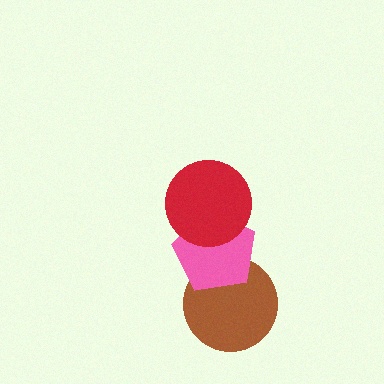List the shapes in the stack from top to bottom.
From top to bottom: the red circle, the pink pentagon, the brown circle.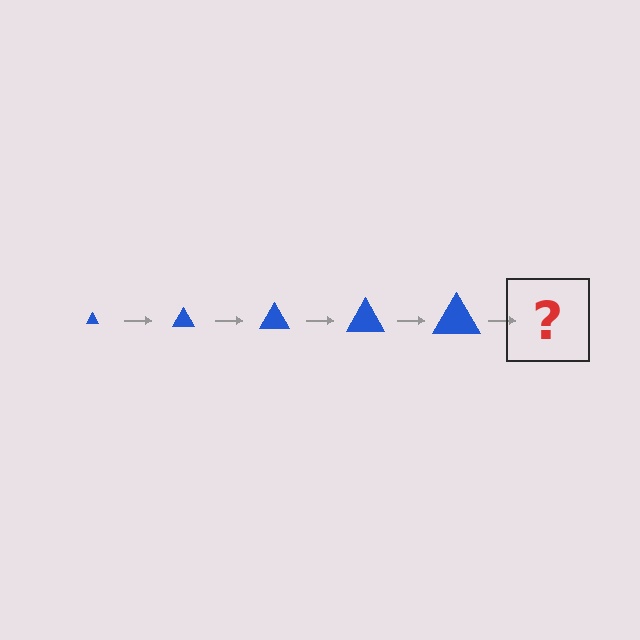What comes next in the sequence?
The next element should be a blue triangle, larger than the previous one.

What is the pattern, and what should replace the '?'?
The pattern is that the triangle gets progressively larger each step. The '?' should be a blue triangle, larger than the previous one.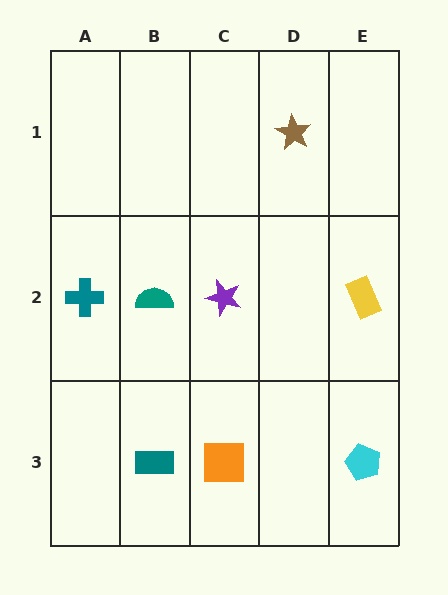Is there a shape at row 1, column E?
No, that cell is empty.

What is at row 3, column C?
An orange square.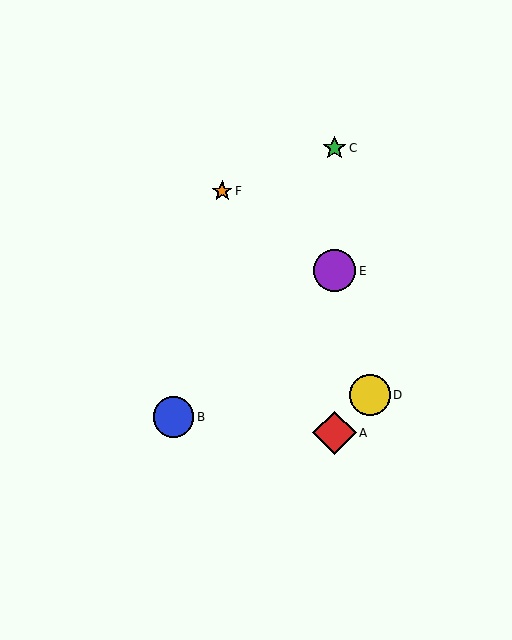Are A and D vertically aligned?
No, A is at x≈335 and D is at x≈370.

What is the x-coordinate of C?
Object C is at x≈335.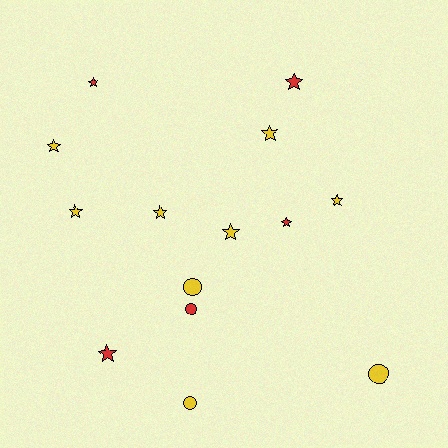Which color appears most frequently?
Yellow, with 9 objects.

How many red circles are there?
There is 1 red circle.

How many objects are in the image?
There are 14 objects.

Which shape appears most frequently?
Star, with 10 objects.